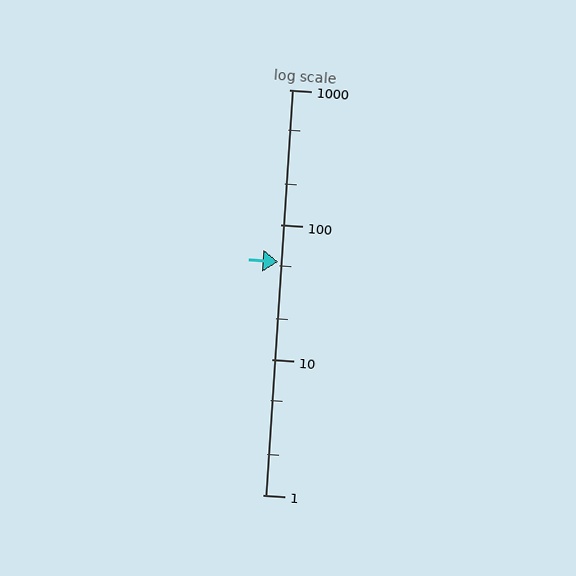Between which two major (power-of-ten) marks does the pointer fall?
The pointer is between 10 and 100.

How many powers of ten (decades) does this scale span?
The scale spans 3 decades, from 1 to 1000.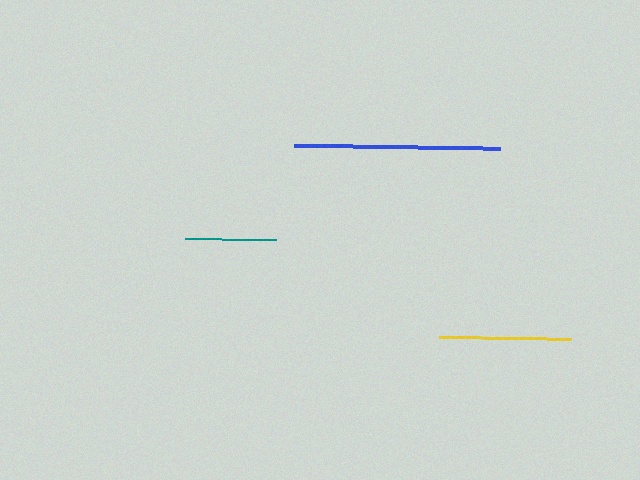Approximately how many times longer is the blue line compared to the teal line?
The blue line is approximately 2.3 times the length of the teal line.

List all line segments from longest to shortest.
From longest to shortest: blue, yellow, teal.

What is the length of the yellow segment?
The yellow segment is approximately 132 pixels long.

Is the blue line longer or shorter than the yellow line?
The blue line is longer than the yellow line.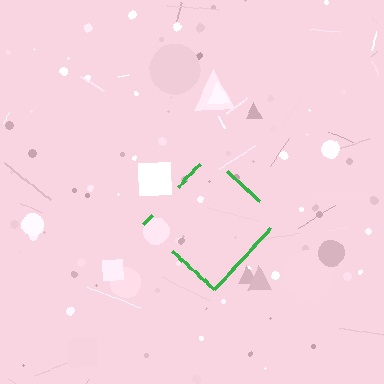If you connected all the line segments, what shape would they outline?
They would outline a diamond.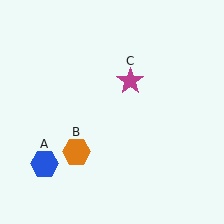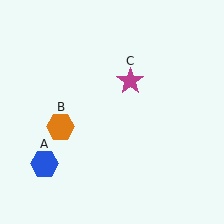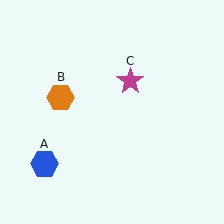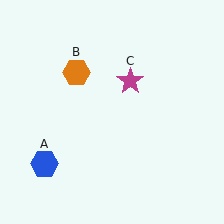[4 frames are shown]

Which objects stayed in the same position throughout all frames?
Blue hexagon (object A) and magenta star (object C) remained stationary.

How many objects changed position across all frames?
1 object changed position: orange hexagon (object B).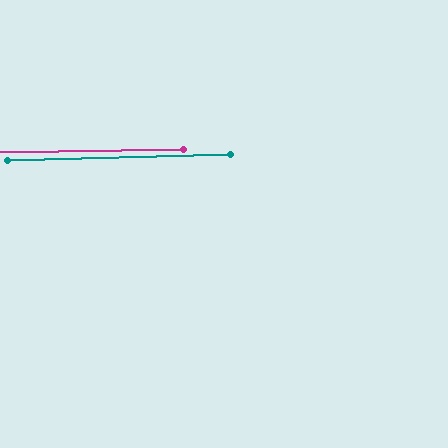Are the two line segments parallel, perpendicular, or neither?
Parallel — their directions differ by only 0.4°.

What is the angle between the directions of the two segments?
Approximately 0 degrees.